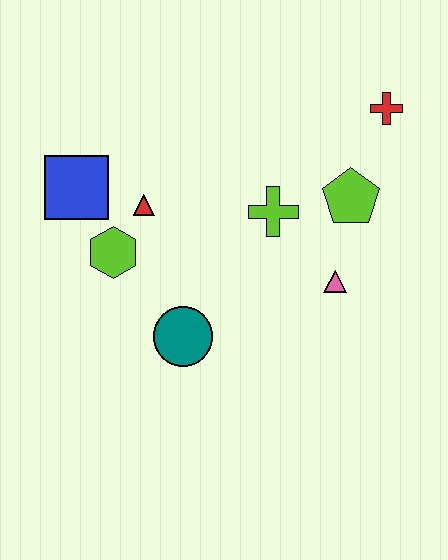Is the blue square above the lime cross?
Yes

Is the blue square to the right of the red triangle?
No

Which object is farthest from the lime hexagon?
The red cross is farthest from the lime hexagon.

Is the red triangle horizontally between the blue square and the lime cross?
Yes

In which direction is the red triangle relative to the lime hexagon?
The red triangle is above the lime hexagon.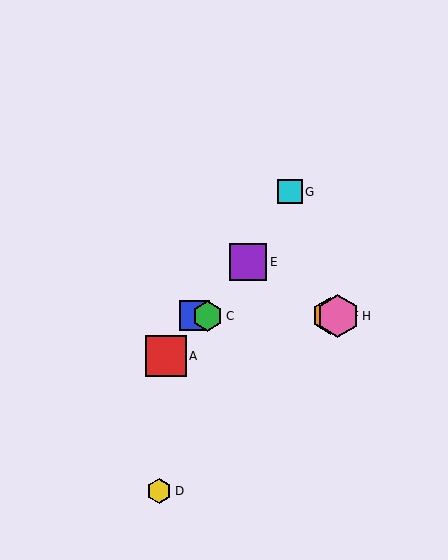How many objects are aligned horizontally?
4 objects (B, C, F, H) are aligned horizontally.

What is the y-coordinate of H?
Object H is at y≈316.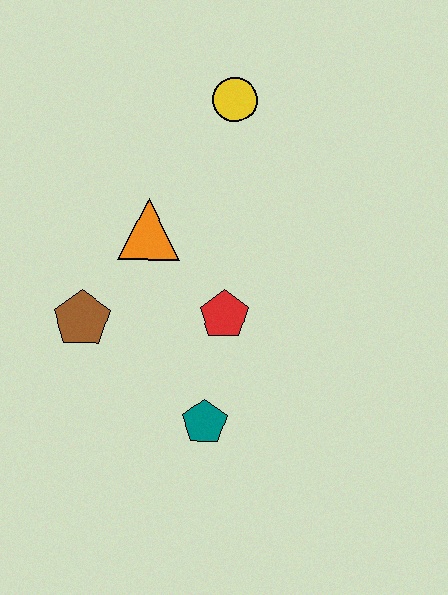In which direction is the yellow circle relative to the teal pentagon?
The yellow circle is above the teal pentagon.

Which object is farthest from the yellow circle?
The teal pentagon is farthest from the yellow circle.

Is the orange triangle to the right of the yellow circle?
No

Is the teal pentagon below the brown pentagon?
Yes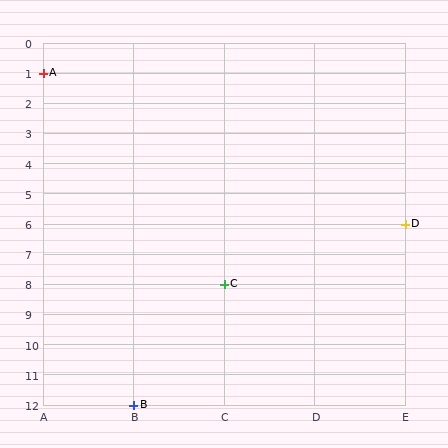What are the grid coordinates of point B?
Point B is at grid coordinates (B, 12).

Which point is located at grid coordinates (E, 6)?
Point D is at (E, 6).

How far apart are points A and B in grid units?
Points A and B are 1 column and 11 rows apart (about 11.0 grid units diagonally).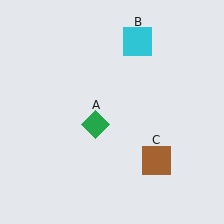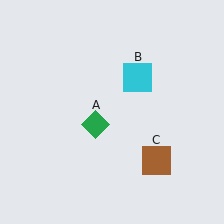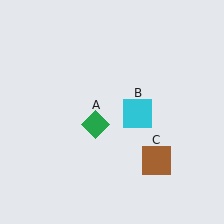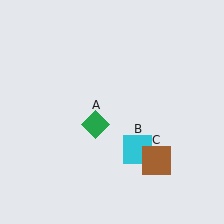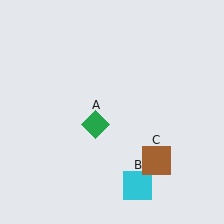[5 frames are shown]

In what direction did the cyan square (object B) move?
The cyan square (object B) moved down.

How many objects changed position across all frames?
1 object changed position: cyan square (object B).